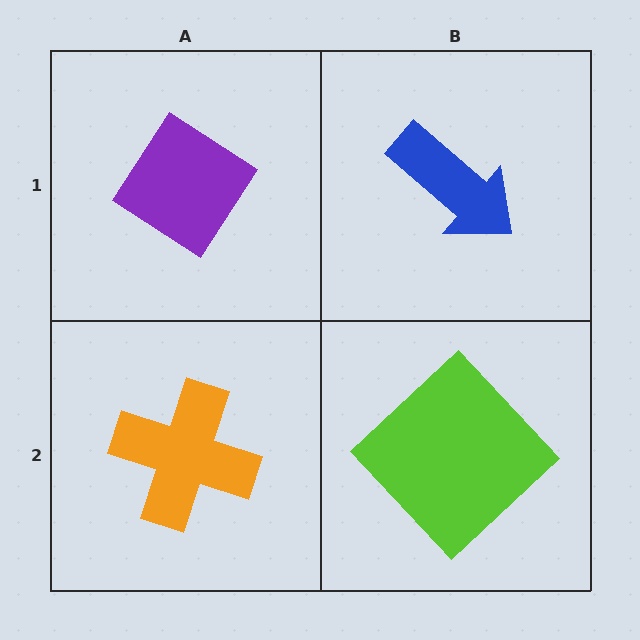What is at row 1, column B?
A blue arrow.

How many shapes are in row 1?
2 shapes.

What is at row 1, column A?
A purple diamond.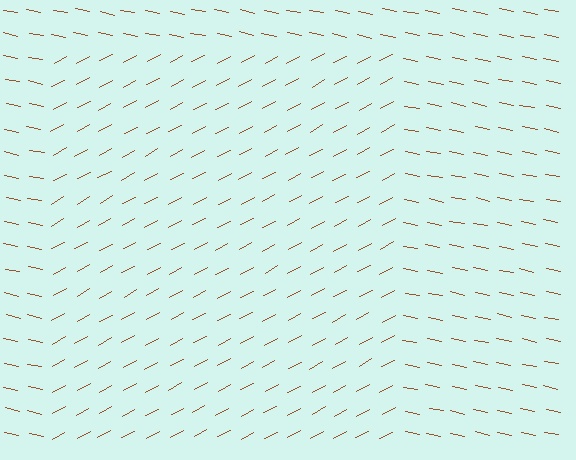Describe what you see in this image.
The image is filled with small brown line segments. A rectangle region in the image has lines oriented differently from the surrounding lines, creating a visible texture boundary.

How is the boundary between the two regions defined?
The boundary is defined purely by a change in line orientation (approximately 40 degrees difference). All lines are the same color and thickness.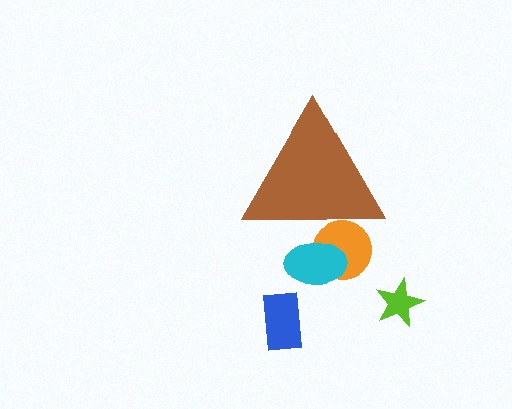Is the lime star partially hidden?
No, the lime star is fully visible.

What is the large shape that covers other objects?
A brown triangle.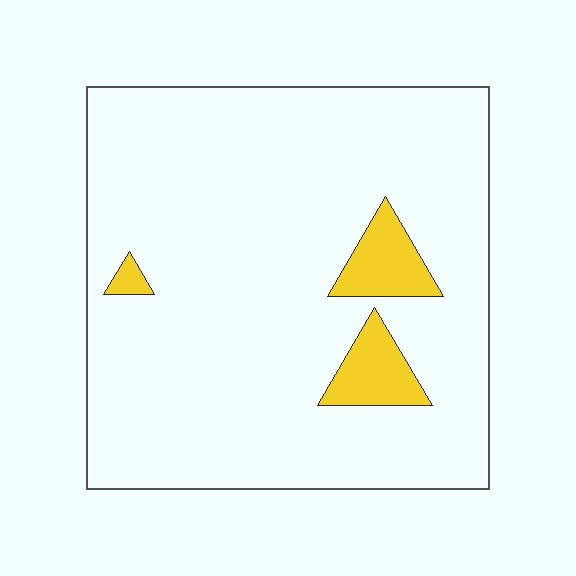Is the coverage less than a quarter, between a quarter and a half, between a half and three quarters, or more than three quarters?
Less than a quarter.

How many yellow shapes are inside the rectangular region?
3.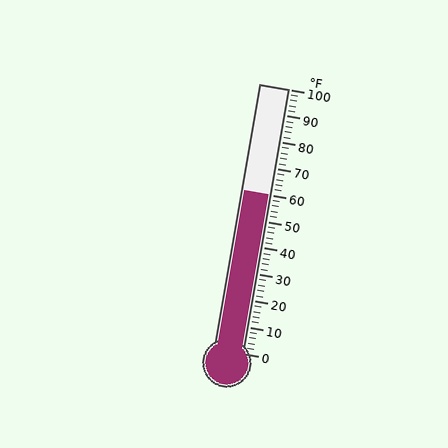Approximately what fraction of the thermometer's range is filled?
The thermometer is filled to approximately 60% of its range.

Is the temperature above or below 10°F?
The temperature is above 10°F.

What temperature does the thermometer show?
The thermometer shows approximately 60°F.